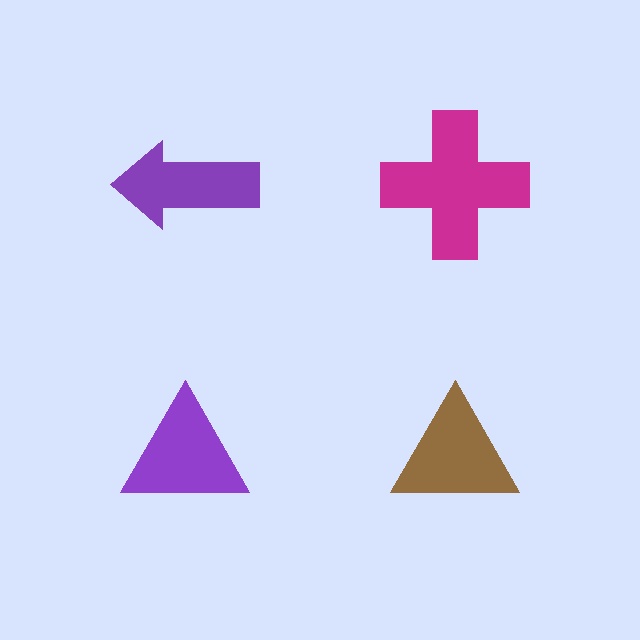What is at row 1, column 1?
A purple arrow.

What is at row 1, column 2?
A magenta cross.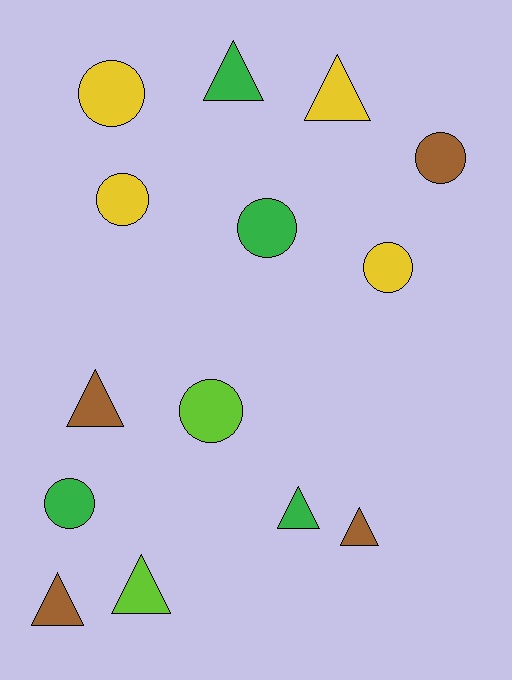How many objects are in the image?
There are 14 objects.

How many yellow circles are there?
There are 3 yellow circles.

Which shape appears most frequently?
Triangle, with 7 objects.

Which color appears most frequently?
Green, with 4 objects.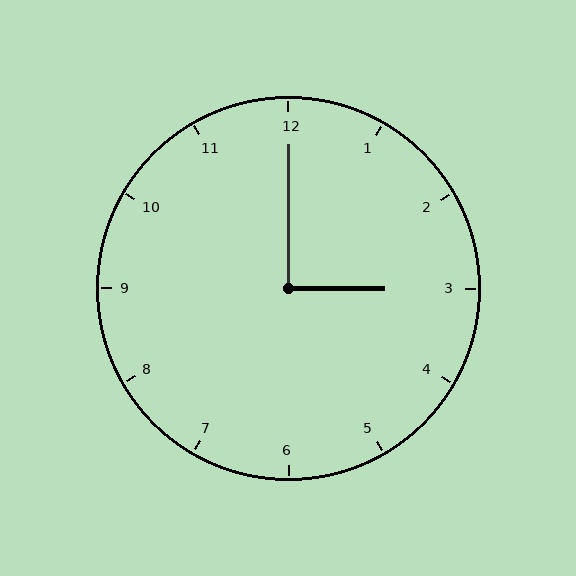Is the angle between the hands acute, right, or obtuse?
It is right.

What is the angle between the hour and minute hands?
Approximately 90 degrees.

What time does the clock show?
3:00.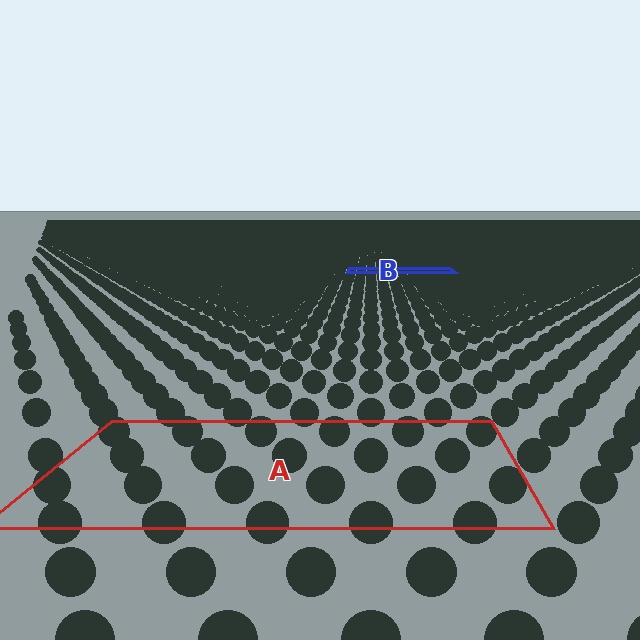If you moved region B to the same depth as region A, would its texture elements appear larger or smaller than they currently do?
They would appear larger. At a closer depth, the same texture elements are projected at a bigger on-screen size.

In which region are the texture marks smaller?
The texture marks are smaller in region B, because it is farther away.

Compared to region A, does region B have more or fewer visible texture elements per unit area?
Region B has more texture elements per unit area — they are packed more densely because it is farther away.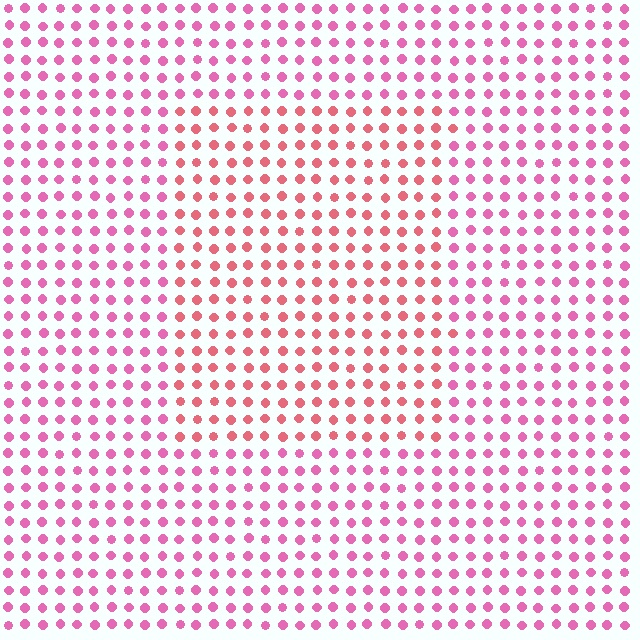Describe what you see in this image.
The image is filled with small pink elements in a uniform arrangement. A rectangle-shaped region is visible where the elements are tinted to a slightly different hue, forming a subtle color boundary.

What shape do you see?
I see a rectangle.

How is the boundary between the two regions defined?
The boundary is defined purely by a slight shift in hue (about 28 degrees). Spacing, size, and orientation are identical on both sides.